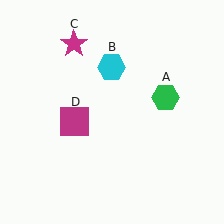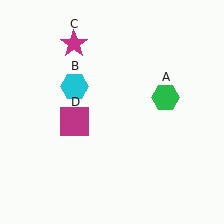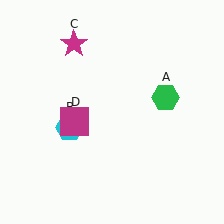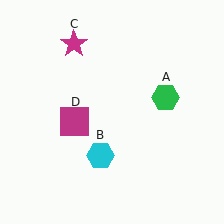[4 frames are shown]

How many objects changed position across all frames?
1 object changed position: cyan hexagon (object B).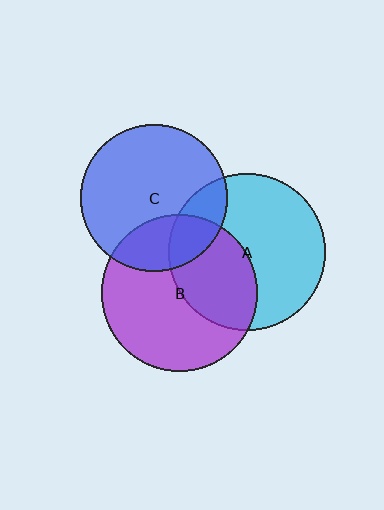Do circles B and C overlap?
Yes.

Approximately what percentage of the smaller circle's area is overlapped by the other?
Approximately 25%.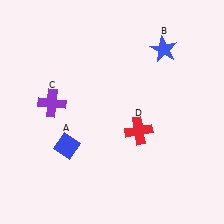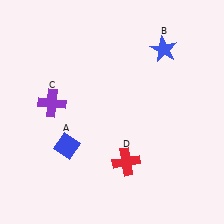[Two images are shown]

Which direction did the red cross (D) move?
The red cross (D) moved down.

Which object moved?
The red cross (D) moved down.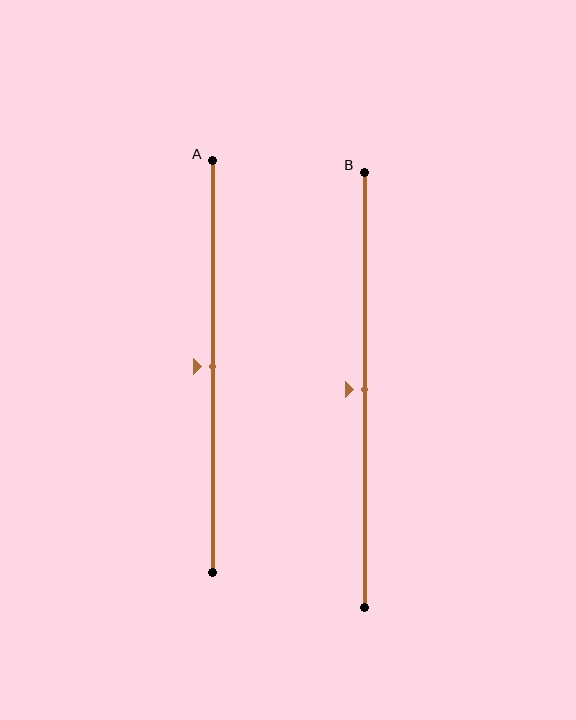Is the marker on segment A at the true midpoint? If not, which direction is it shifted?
Yes, the marker on segment A is at the true midpoint.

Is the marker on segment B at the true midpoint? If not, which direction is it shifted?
Yes, the marker on segment B is at the true midpoint.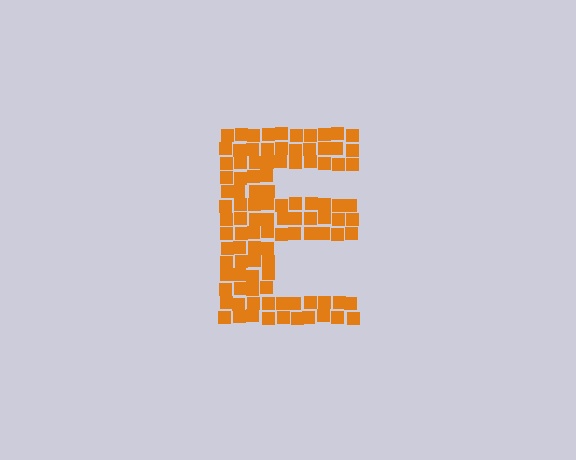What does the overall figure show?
The overall figure shows the letter E.